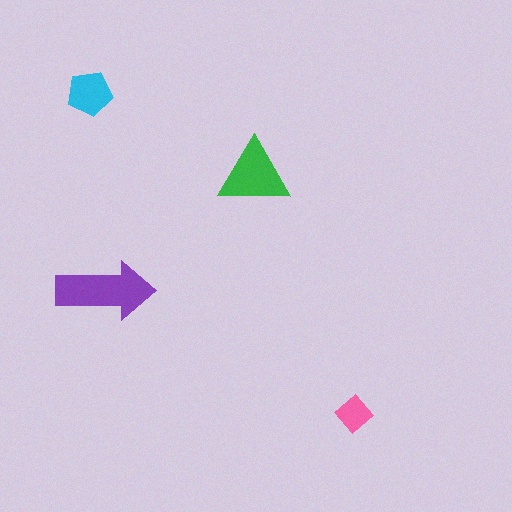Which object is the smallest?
The pink diamond.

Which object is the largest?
The purple arrow.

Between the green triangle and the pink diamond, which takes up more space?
The green triangle.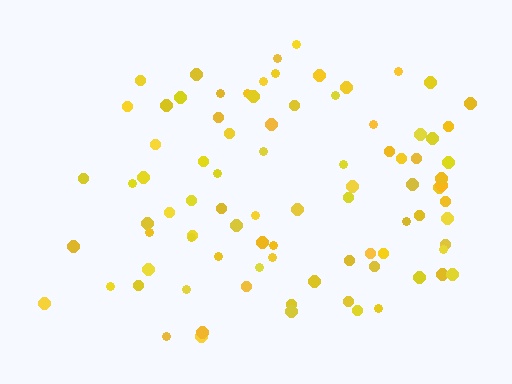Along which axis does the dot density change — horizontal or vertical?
Horizontal.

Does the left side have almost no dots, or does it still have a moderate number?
Still a moderate number, just noticeably fewer than the right.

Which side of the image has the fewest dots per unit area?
The left.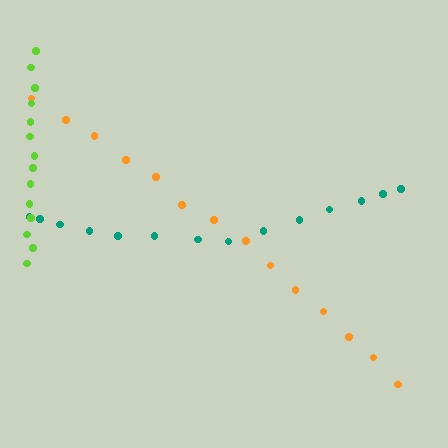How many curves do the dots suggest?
There are 3 distinct paths.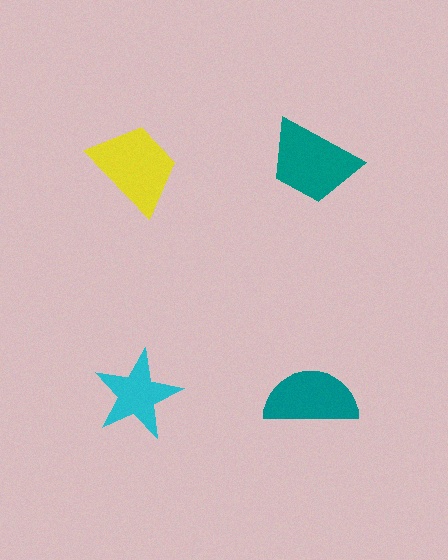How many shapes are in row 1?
2 shapes.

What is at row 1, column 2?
A teal trapezoid.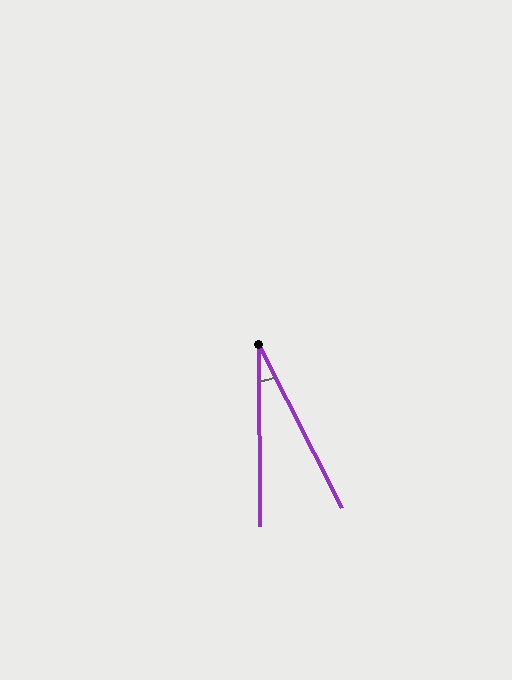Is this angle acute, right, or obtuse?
It is acute.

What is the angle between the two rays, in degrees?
Approximately 27 degrees.